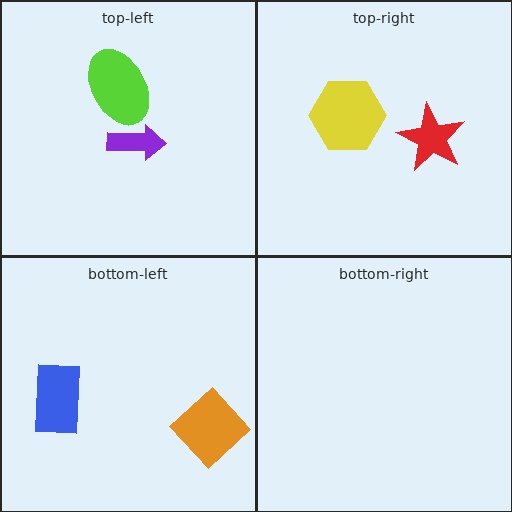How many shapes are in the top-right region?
2.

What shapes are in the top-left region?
The purple arrow, the lime ellipse.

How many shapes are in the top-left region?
2.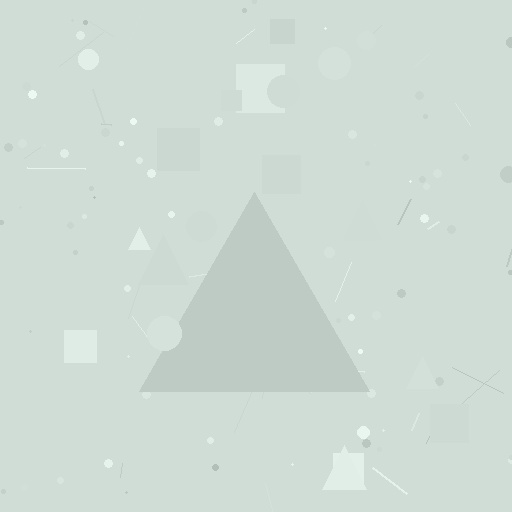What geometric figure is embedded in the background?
A triangle is embedded in the background.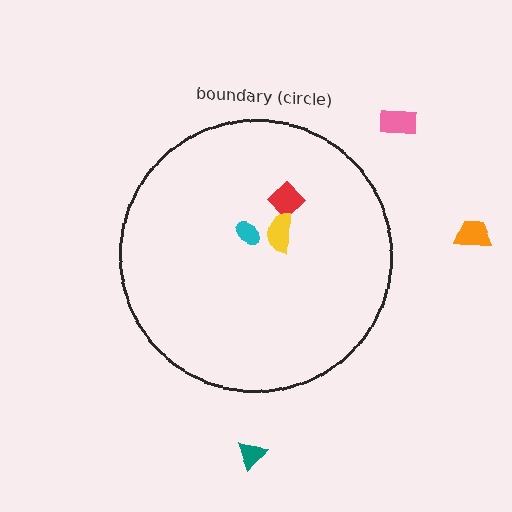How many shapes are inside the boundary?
3 inside, 3 outside.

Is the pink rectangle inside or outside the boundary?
Outside.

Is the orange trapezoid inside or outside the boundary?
Outside.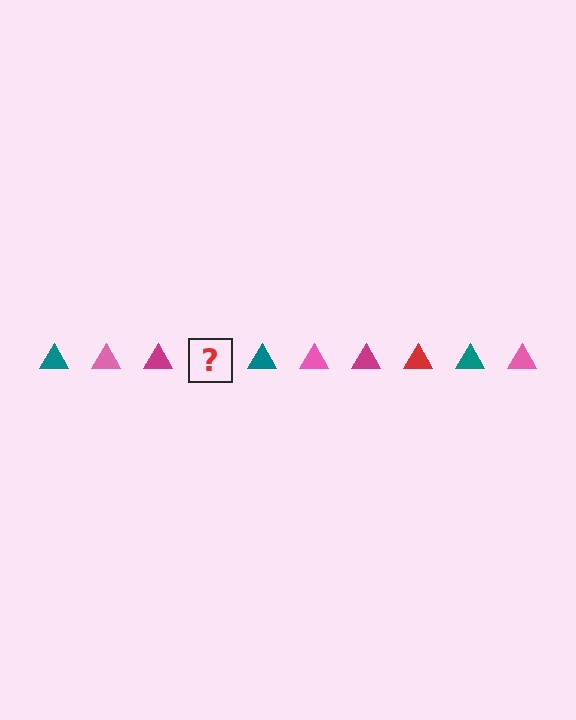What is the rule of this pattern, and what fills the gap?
The rule is that the pattern cycles through teal, pink, magenta, red triangles. The gap should be filled with a red triangle.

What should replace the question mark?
The question mark should be replaced with a red triangle.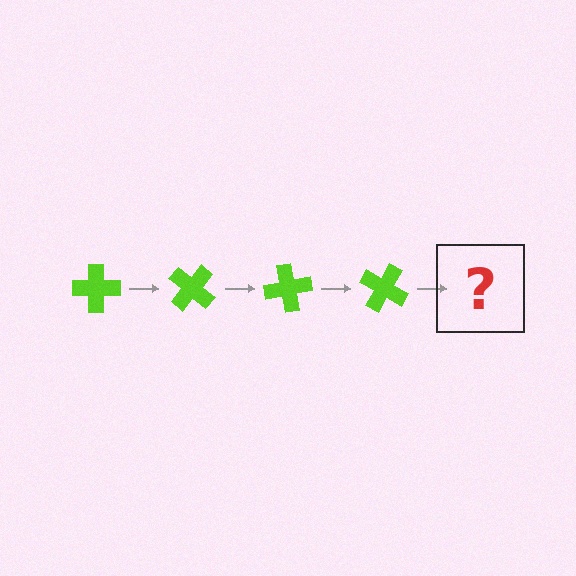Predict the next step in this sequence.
The next step is a lime cross rotated 160 degrees.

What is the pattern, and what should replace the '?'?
The pattern is that the cross rotates 40 degrees each step. The '?' should be a lime cross rotated 160 degrees.